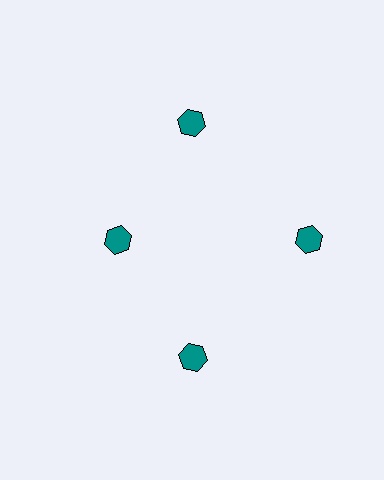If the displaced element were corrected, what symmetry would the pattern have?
It would have 4-fold rotational symmetry — the pattern would map onto itself every 90 degrees.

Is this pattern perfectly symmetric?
No. The 4 teal hexagons are arranged in a ring, but one element near the 9 o'clock position is pulled inward toward the center, breaking the 4-fold rotational symmetry.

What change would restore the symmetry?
The symmetry would be restored by moving it outward, back onto the ring so that all 4 hexagons sit at equal angles and equal distance from the center.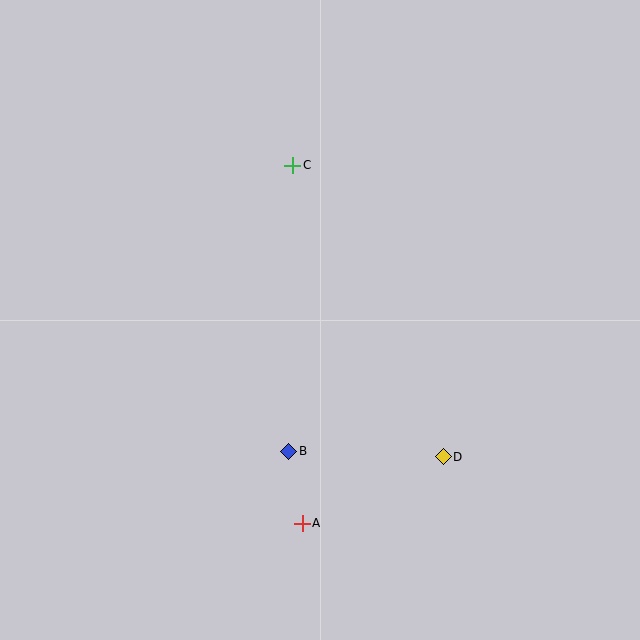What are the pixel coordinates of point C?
Point C is at (293, 165).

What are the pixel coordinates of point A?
Point A is at (302, 523).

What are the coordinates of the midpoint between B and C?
The midpoint between B and C is at (291, 308).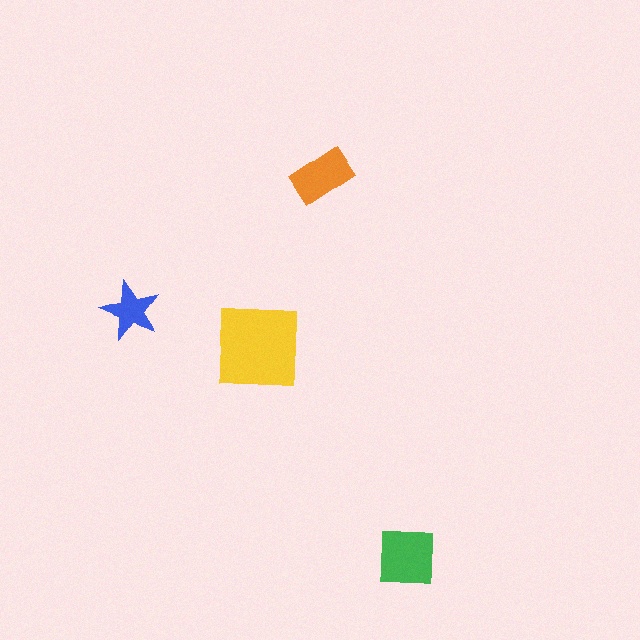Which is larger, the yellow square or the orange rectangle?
The yellow square.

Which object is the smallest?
The blue star.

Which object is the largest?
The yellow square.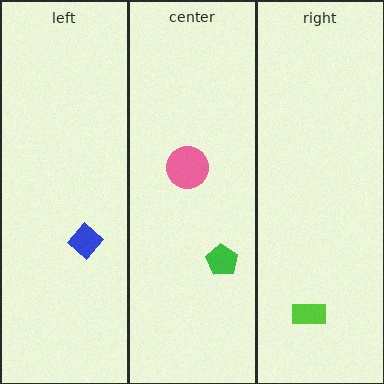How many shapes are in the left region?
1.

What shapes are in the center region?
The green pentagon, the pink circle.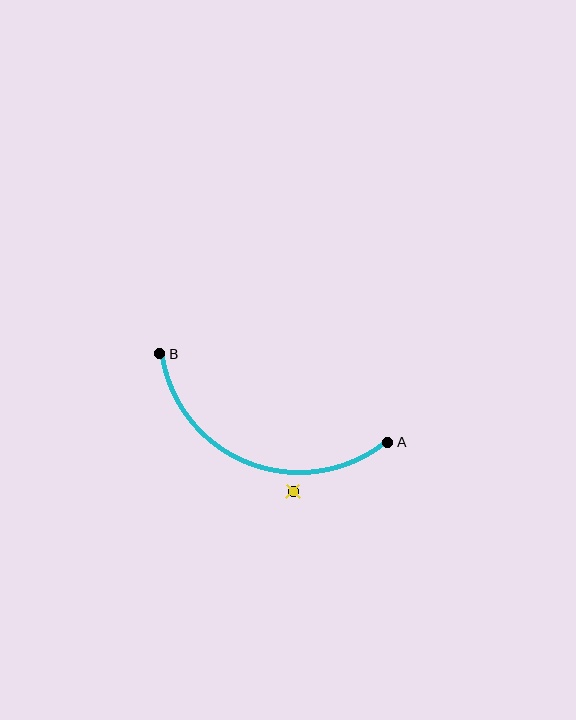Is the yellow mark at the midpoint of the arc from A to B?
No — the yellow mark does not lie on the arc at all. It sits slightly outside the curve.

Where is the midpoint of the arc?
The arc midpoint is the point on the curve farthest from the straight line joining A and B. It sits below that line.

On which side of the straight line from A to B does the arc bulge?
The arc bulges below the straight line connecting A and B.